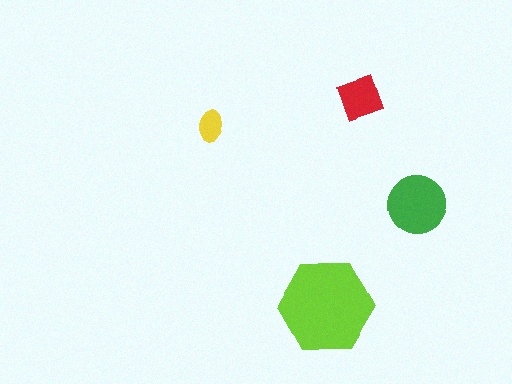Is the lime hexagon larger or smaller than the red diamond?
Larger.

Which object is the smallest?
The yellow ellipse.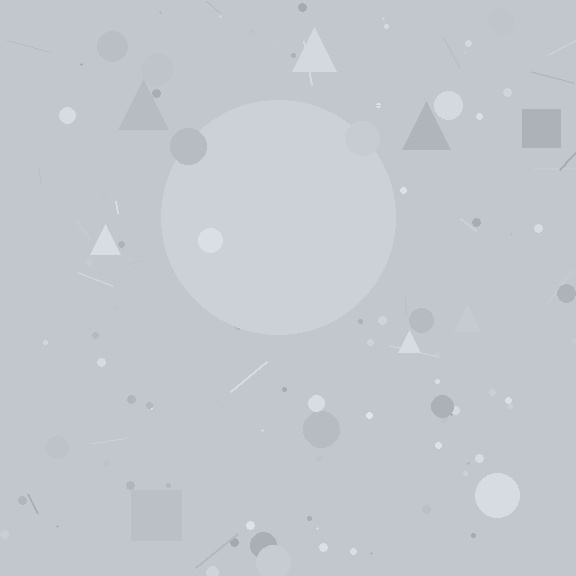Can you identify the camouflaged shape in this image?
The camouflaged shape is a circle.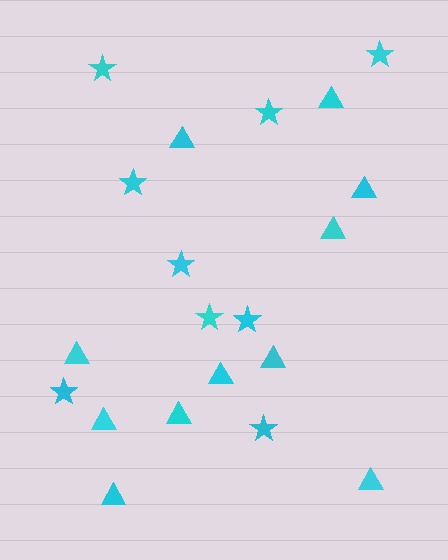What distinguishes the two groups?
There are 2 groups: one group of triangles (11) and one group of stars (9).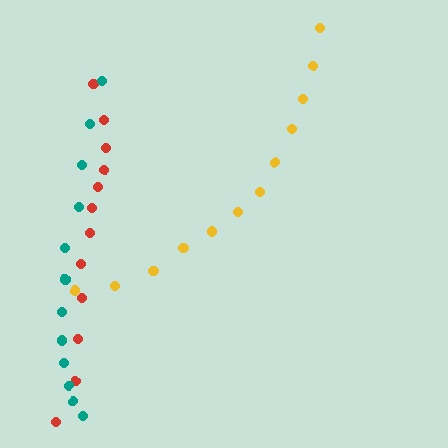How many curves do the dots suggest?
There are 3 distinct paths.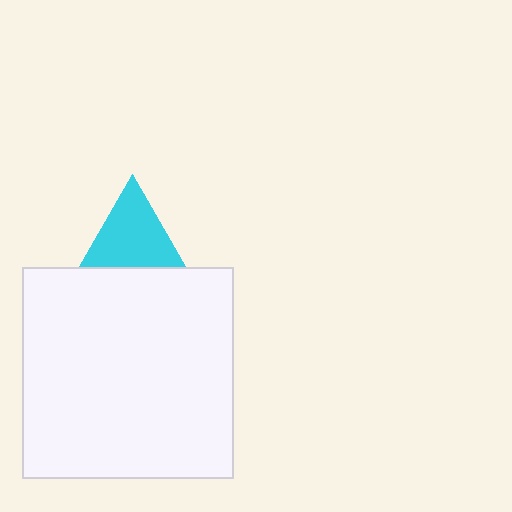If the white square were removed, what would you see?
You would see the complete cyan triangle.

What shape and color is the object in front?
The object in front is a white square.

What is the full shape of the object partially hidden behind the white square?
The partially hidden object is a cyan triangle.